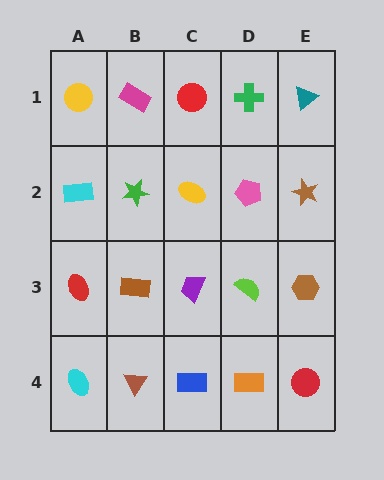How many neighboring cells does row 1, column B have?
3.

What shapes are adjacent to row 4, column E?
A brown hexagon (row 3, column E), an orange rectangle (row 4, column D).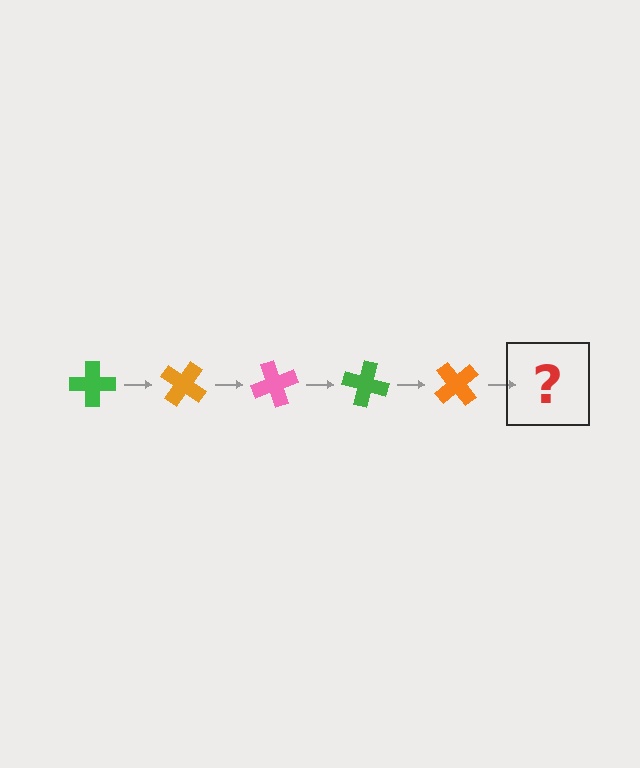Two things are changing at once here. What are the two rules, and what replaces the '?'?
The two rules are that it rotates 35 degrees each step and the color cycles through green, orange, and pink. The '?' should be a pink cross, rotated 175 degrees from the start.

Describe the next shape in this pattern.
It should be a pink cross, rotated 175 degrees from the start.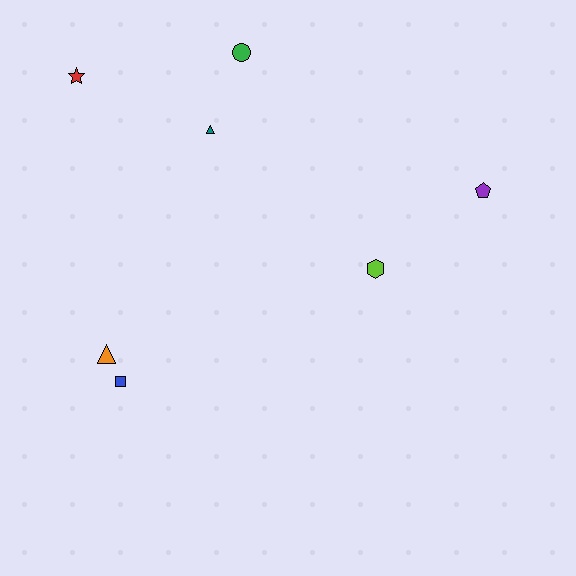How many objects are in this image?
There are 7 objects.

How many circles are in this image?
There is 1 circle.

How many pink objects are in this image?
There are no pink objects.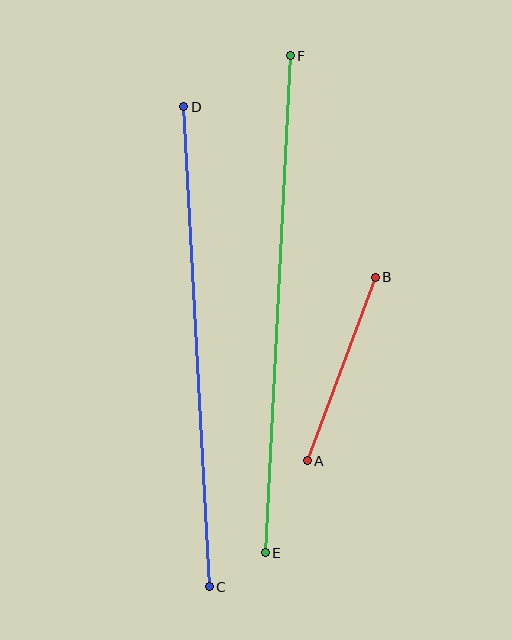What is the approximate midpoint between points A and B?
The midpoint is at approximately (341, 369) pixels.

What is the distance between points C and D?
The distance is approximately 481 pixels.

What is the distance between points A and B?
The distance is approximately 196 pixels.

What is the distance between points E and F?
The distance is approximately 497 pixels.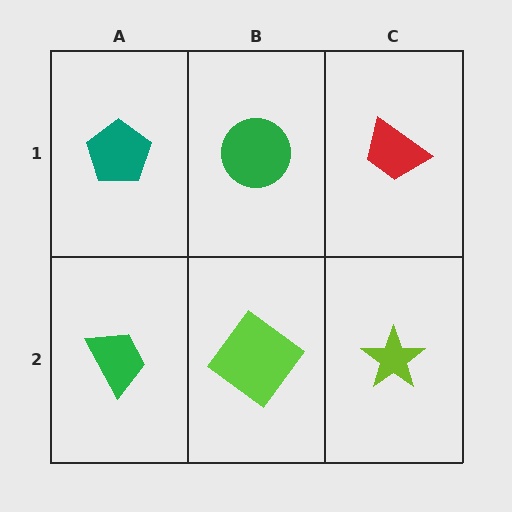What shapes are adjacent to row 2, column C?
A red trapezoid (row 1, column C), a lime diamond (row 2, column B).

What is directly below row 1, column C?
A lime star.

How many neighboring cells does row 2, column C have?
2.